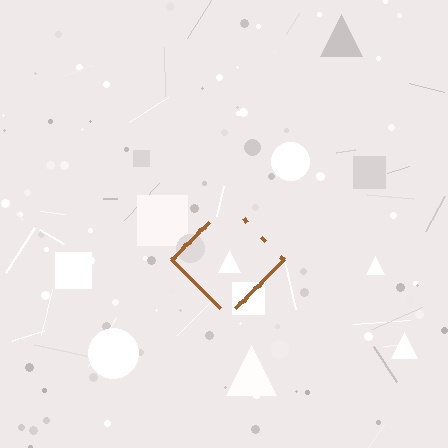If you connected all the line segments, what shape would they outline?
They would outline a diamond.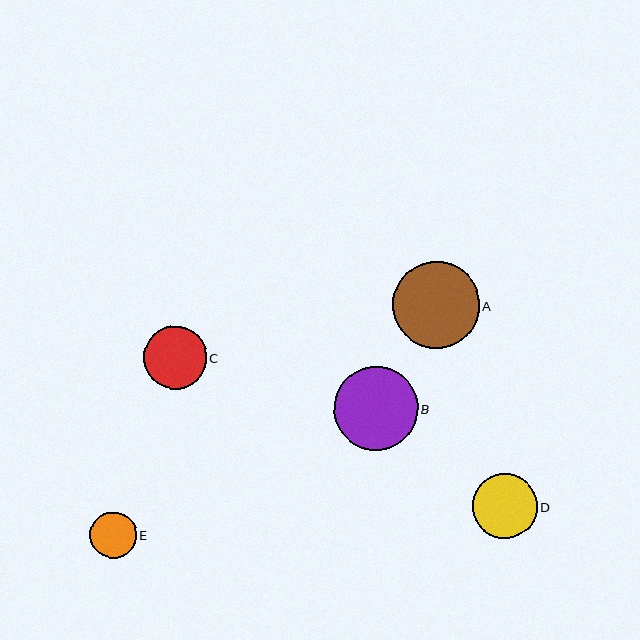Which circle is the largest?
Circle A is the largest with a size of approximately 86 pixels.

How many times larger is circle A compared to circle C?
Circle A is approximately 1.4 times the size of circle C.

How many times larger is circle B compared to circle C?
Circle B is approximately 1.3 times the size of circle C.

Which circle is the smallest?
Circle E is the smallest with a size of approximately 47 pixels.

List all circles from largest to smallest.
From largest to smallest: A, B, D, C, E.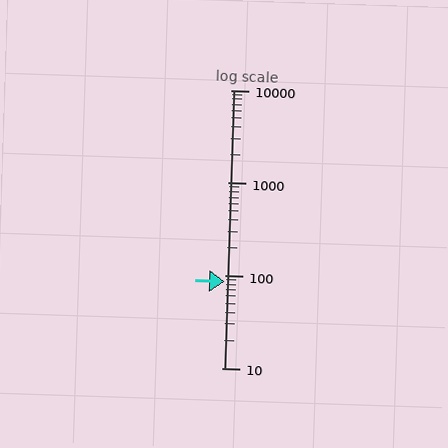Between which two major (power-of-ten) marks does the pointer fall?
The pointer is between 10 and 100.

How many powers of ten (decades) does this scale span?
The scale spans 3 decades, from 10 to 10000.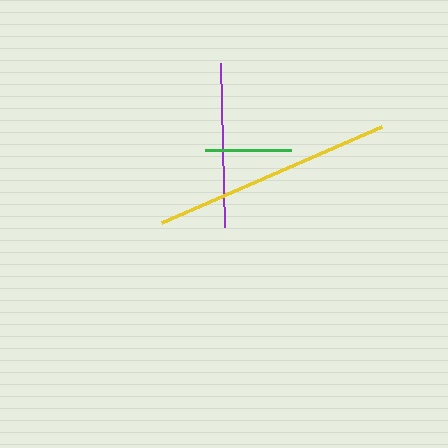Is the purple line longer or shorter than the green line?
The purple line is longer than the green line.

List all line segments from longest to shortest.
From longest to shortest: yellow, purple, green.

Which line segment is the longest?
The yellow line is the longest at approximately 240 pixels.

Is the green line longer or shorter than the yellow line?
The yellow line is longer than the green line.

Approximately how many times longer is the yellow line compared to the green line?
The yellow line is approximately 2.8 times the length of the green line.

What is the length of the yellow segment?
The yellow segment is approximately 240 pixels long.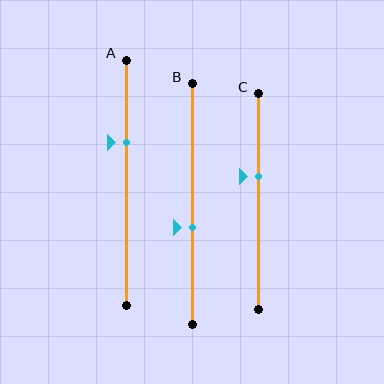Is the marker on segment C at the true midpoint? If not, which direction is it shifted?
No, the marker on segment C is shifted upward by about 12% of the segment length.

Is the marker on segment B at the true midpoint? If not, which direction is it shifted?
No, the marker on segment B is shifted downward by about 10% of the segment length.